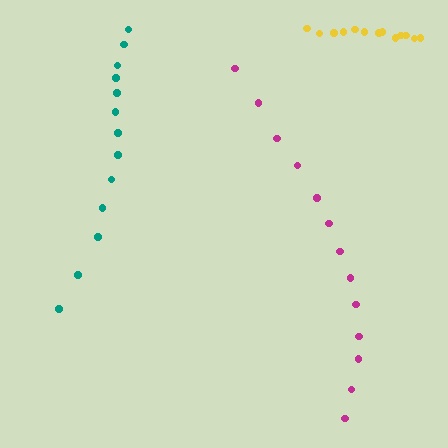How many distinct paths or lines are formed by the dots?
There are 3 distinct paths.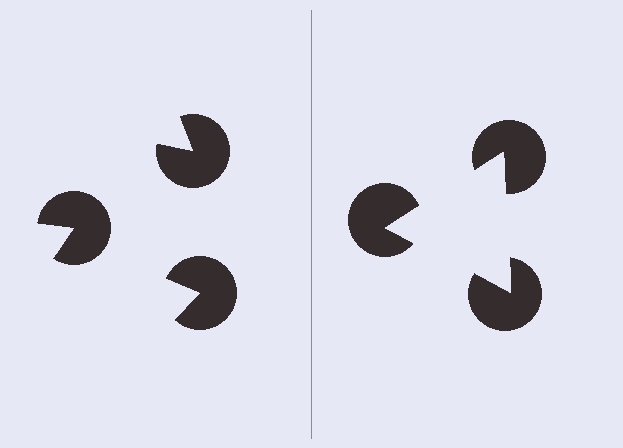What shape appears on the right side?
An illusory triangle.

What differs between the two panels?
The pac-man discs are positioned identically on both sides; only the wedge orientations differ. On the right they align to a triangle; on the left they are misaligned.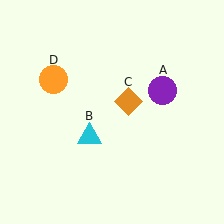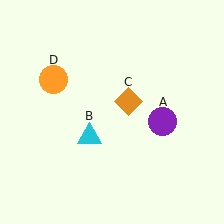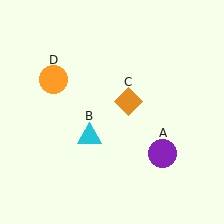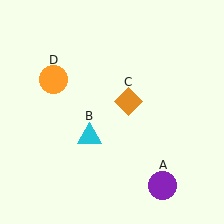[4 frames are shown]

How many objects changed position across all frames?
1 object changed position: purple circle (object A).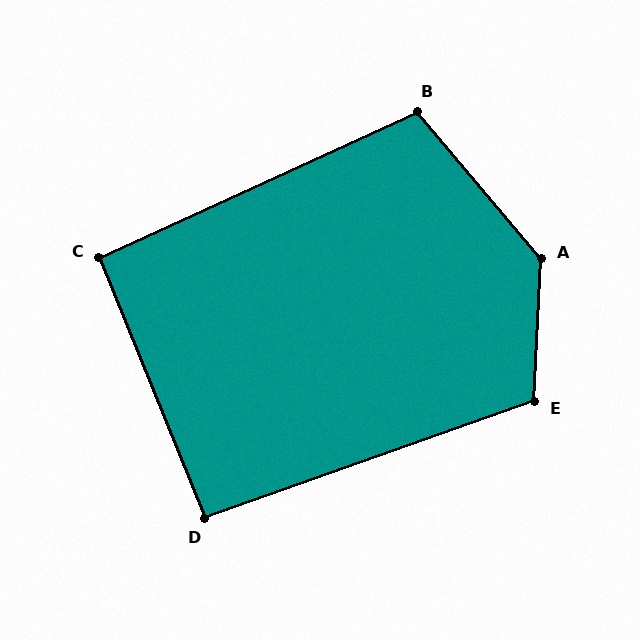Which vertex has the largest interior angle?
A, at approximately 137 degrees.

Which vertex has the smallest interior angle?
D, at approximately 92 degrees.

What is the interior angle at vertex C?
Approximately 92 degrees (approximately right).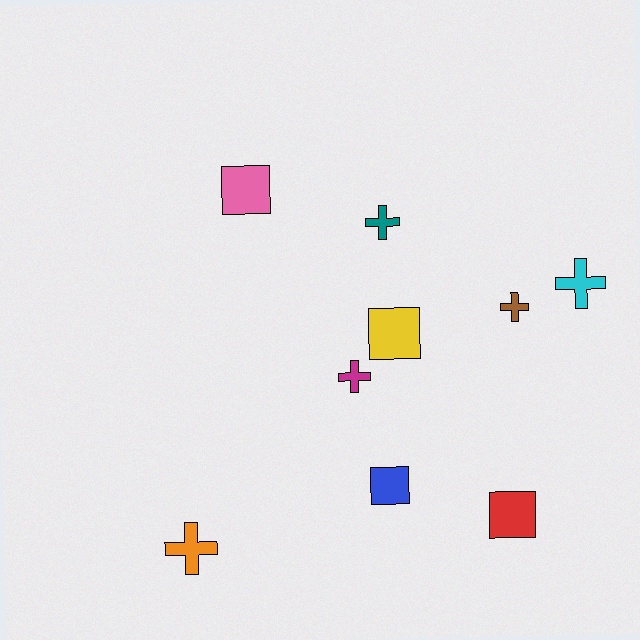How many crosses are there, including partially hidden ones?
There are 5 crosses.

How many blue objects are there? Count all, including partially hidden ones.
There is 1 blue object.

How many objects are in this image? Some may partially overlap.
There are 9 objects.